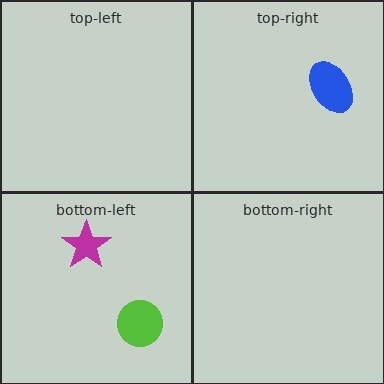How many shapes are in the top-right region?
1.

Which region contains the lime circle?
The bottom-left region.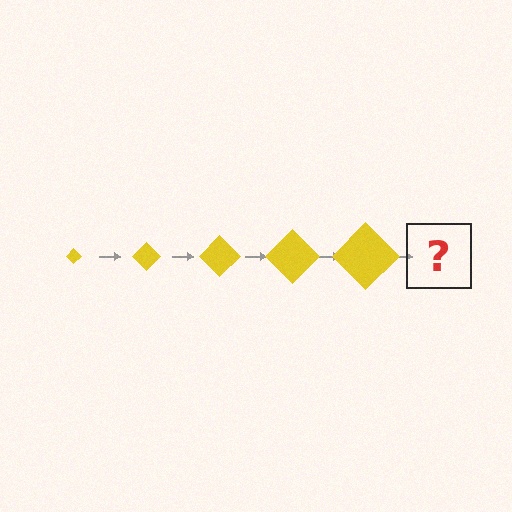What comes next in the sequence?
The next element should be a yellow diamond, larger than the previous one.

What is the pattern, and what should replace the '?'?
The pattern is that the diamond gets progressively larger each step. The '?' should be a yellow diamond, larger than the previous one.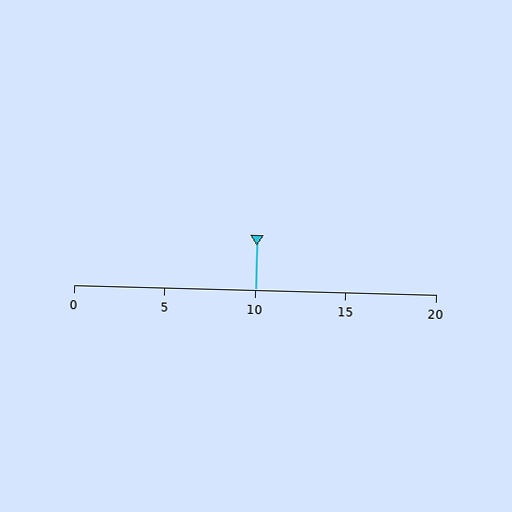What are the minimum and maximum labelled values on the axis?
The axis runs from 0 to 20.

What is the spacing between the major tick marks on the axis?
The major ticks are spaced 5 apart.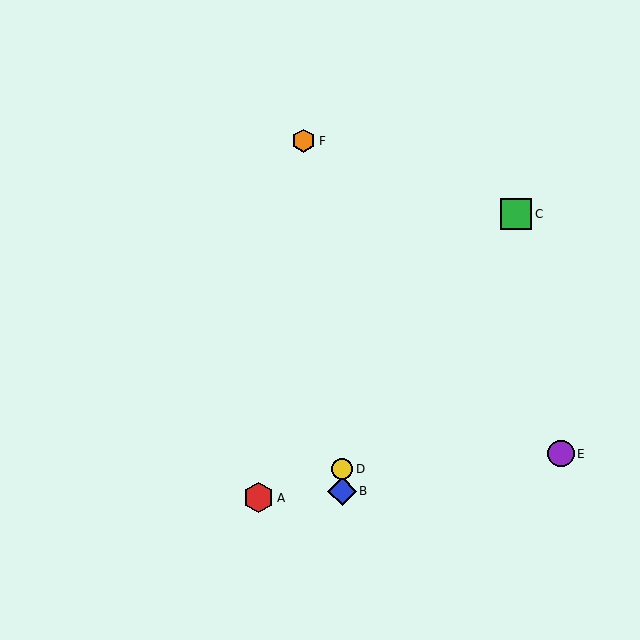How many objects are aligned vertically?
2 objects (B, D) are aligned vertically.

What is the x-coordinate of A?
Object A is at x≈258.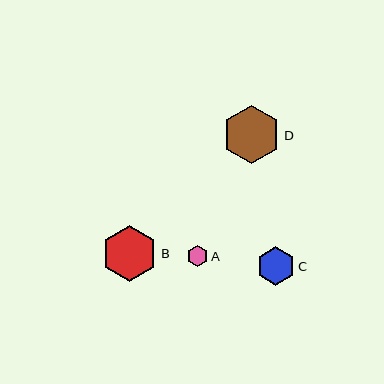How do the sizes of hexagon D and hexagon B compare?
Hexagon D and hexagon B are approximately the same size.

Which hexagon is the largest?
Hexagon D is the largest with a size of approximately 59 pixels.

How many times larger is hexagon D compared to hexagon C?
Hexagon D is approximately 1.5 times the size of hexagon C.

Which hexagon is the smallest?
Hexagon A is the smallest with a size of approximately 21 pixels.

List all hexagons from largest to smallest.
From largest to smallest: D, B, C, A.